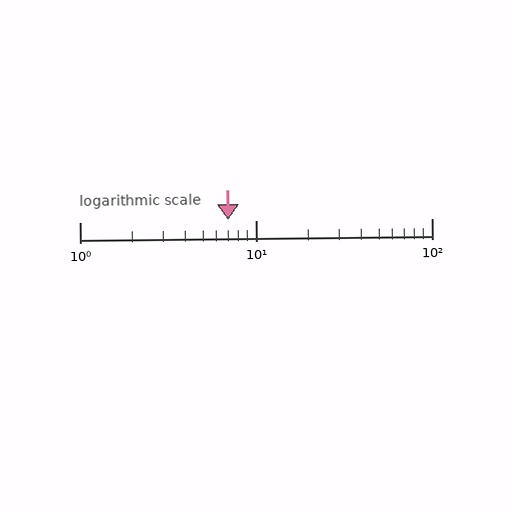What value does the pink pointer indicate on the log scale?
The pointer indicates approximately 7.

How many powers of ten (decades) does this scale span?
The scale spans 2 decades, from 1 to 100.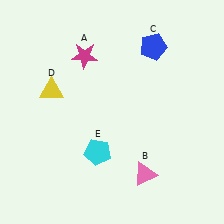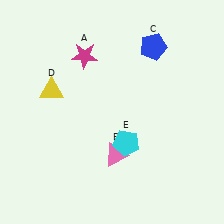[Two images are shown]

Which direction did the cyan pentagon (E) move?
The cyan pentagon (E) moved right.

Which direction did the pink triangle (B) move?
The pink triangle (B) moved left.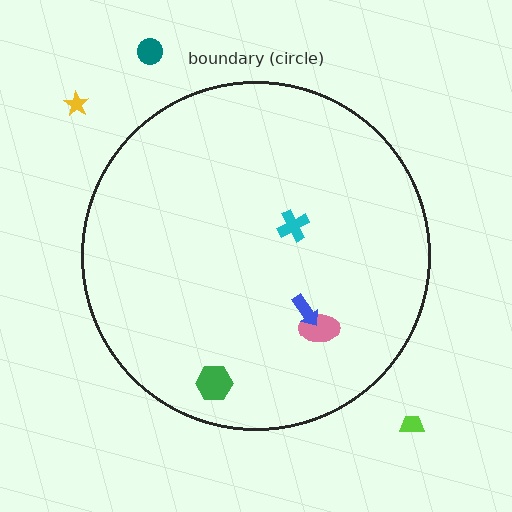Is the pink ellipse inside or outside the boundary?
Inside.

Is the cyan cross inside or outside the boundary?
Inside.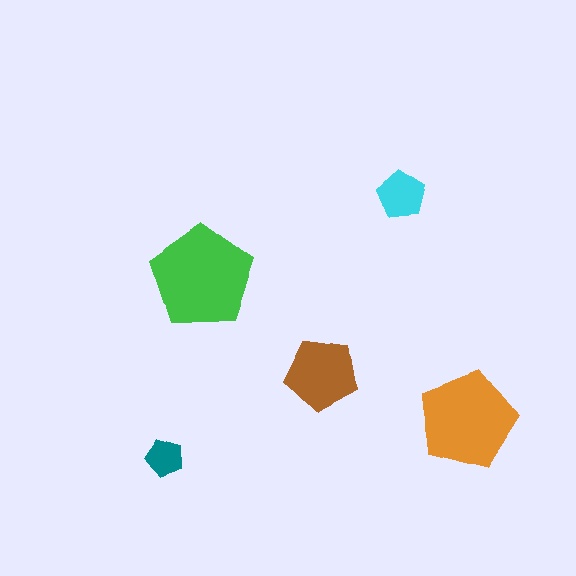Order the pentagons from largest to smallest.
the green one, the orange one, the brown one, the cyan one, the teal one.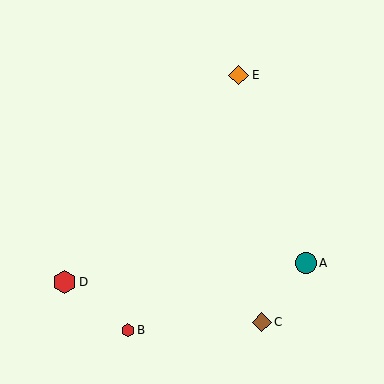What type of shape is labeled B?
Shape B is a red hexagon.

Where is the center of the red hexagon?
The center of the red hexagon is at (128, 330).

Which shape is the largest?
The red hexagon (labeled D) is the largest.